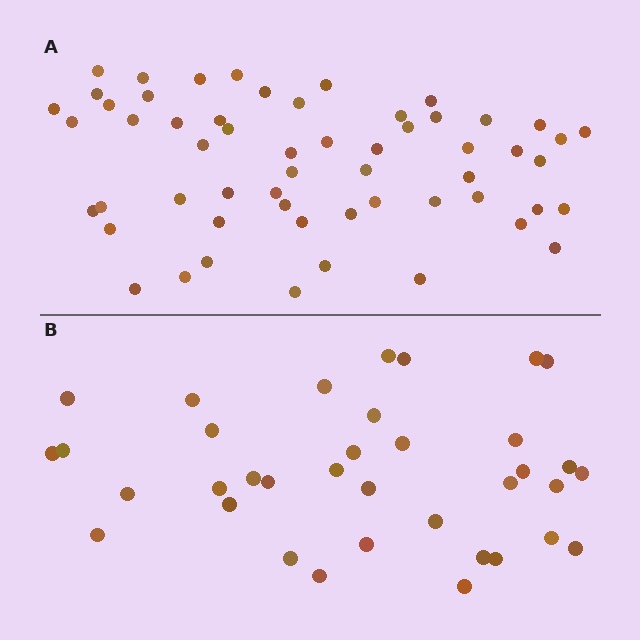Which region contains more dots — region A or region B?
Region A (the top region) has more dots.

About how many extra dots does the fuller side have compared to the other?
Region A has approximately 20 more dots than region B.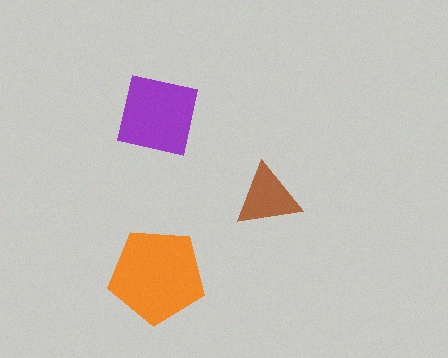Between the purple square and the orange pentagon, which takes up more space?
The orange pentagon.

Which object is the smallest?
The brown triangle.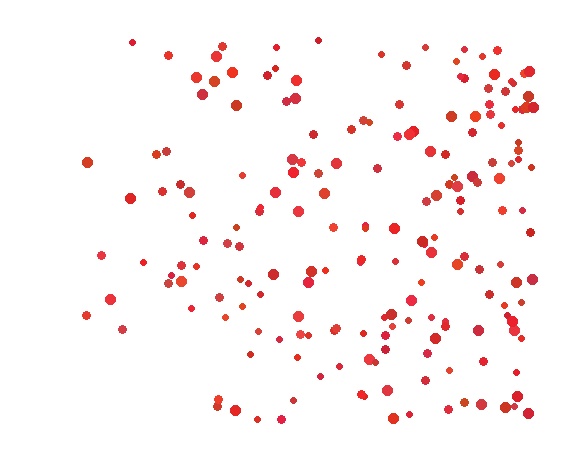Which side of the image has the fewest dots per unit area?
The left.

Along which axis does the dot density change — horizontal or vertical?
Horizontal.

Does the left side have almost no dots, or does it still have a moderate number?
Still a moderate number, just noticeably fewer than the right.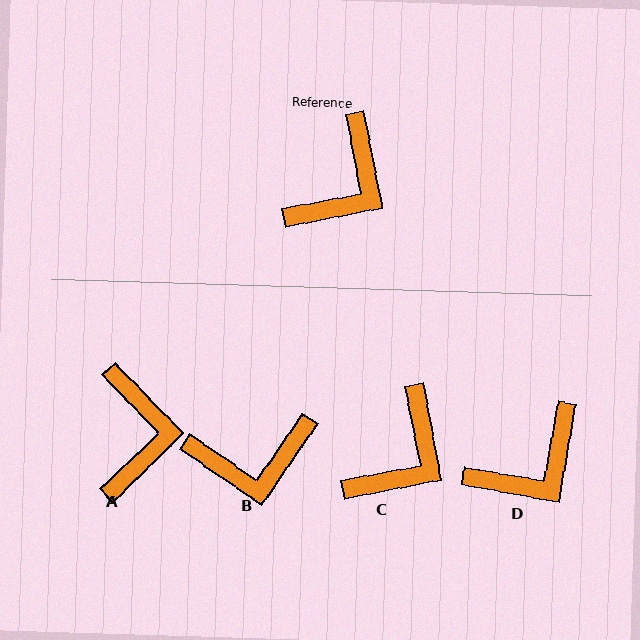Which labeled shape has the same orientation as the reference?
C.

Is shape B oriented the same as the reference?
No, it is off by about 45 degrees.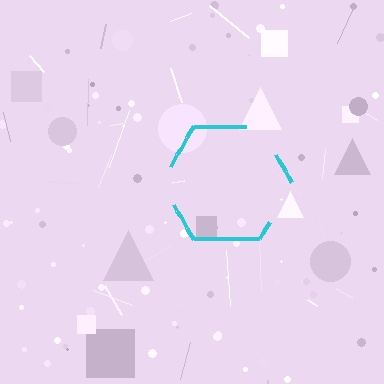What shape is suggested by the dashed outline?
The dashed outline suggests a hexagon.